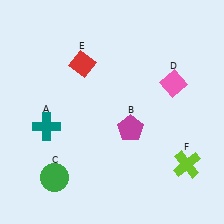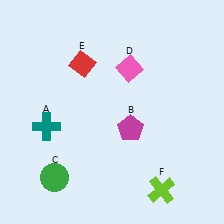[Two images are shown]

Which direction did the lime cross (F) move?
The lime cross (F) moved down.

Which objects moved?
The objects that moved are: the pink diamond (D), the lime cross (F).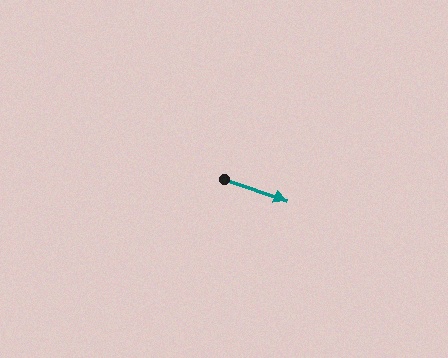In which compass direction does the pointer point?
East.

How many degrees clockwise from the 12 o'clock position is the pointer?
Approximately 109 degrees.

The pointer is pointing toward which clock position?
Roughly 4 o'clock.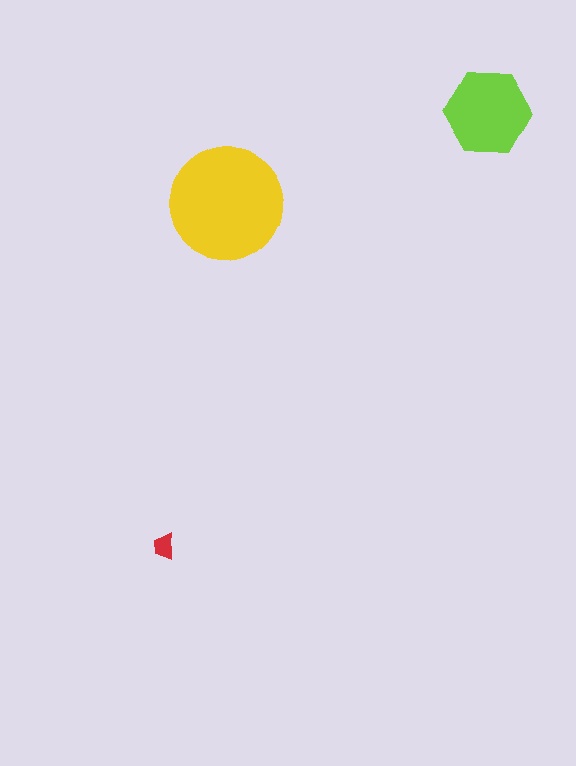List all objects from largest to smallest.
The yellow circle, the lime hexagon, the red trapezoid.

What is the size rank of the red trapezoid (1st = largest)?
3rd.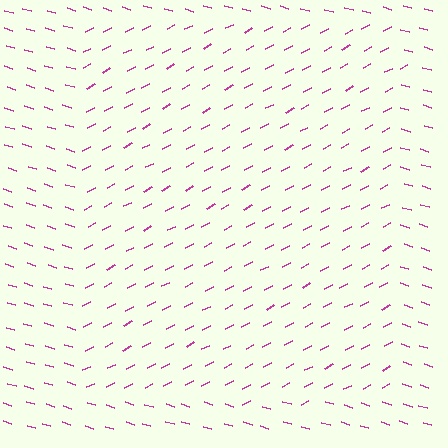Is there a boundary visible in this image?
Yes, there is a texture boundary formed by a change in line orientation.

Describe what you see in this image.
The image is filled with small magenta line segments. A rectangle region in the image has lines oriented differently from the surrounding lines, creating a visible texture boundary.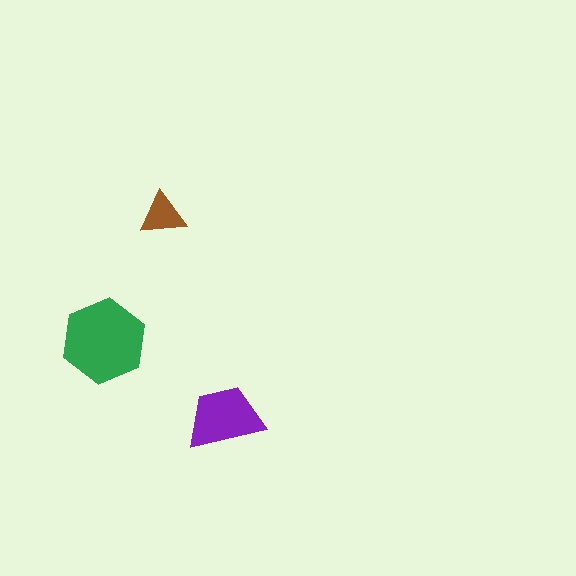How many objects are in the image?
There are 3 objects in the image.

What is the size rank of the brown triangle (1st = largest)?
3rd.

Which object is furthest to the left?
The green hexagon is leftmost.